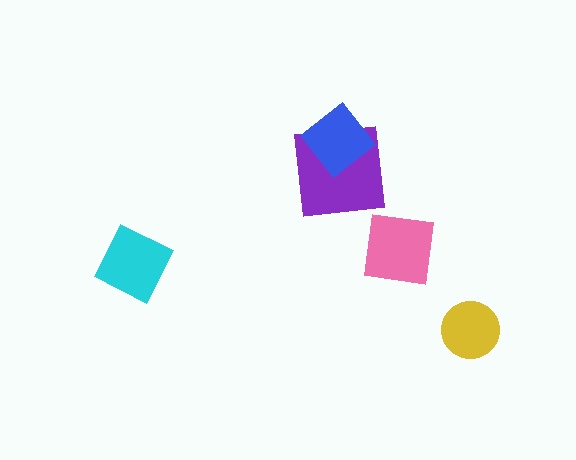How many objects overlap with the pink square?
0 objects overlap with the pink square.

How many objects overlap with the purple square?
1 object overlaps with the purple square.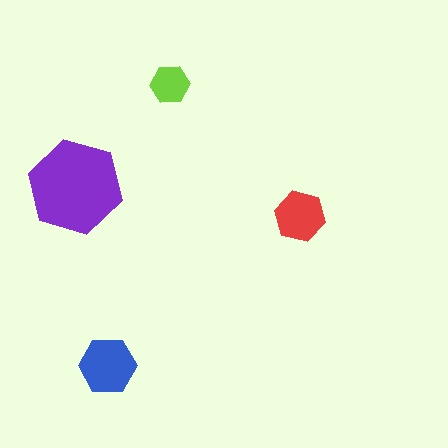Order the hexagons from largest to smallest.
the purple one, the blue one, the red one, the lime one.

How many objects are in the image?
There are 4 objects in the image.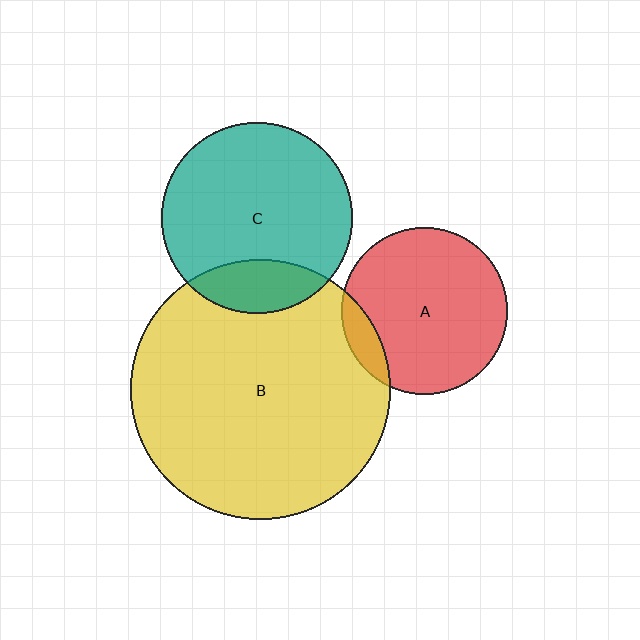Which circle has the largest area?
Circle B (yellow).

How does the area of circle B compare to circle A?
Approximately 2.5 times.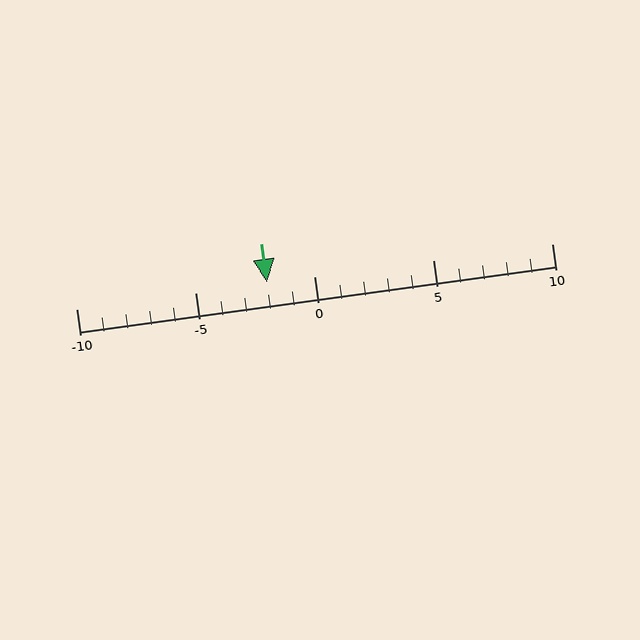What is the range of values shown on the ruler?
The ruler shows values from -10 to 10.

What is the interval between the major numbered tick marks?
The major tick marks are spaced 5 units apart.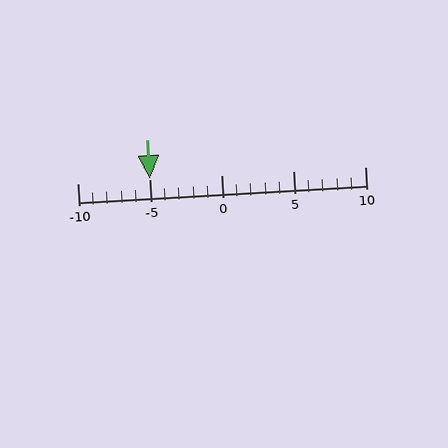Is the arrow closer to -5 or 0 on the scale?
The arrow is closer to -5.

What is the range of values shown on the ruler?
The ruler shows values from -10 to 10.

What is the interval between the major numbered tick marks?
The major tick marks are spaced 5 units apart.